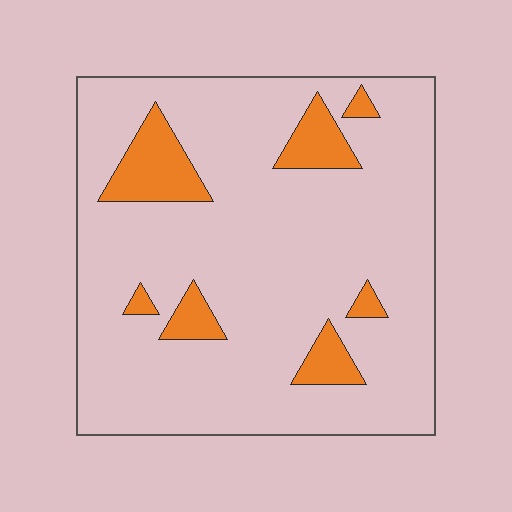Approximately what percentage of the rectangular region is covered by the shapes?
Approximately 15%.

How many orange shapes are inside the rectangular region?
7.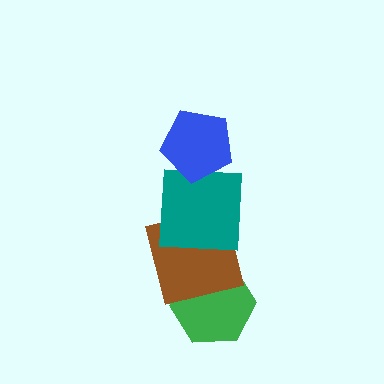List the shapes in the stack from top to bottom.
From top to bottom: the blue pentagon, the teal square, the brown square, the green hexagon.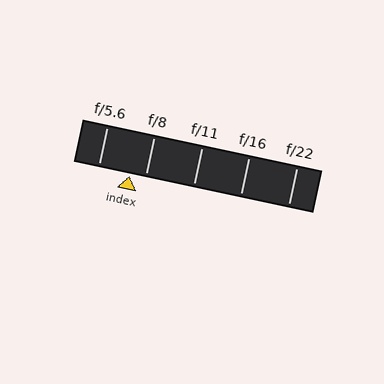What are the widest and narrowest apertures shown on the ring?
The widest aperture shown is f/5.6 and the narrowest is f/22.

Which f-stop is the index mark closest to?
The index mark is closest to f/8.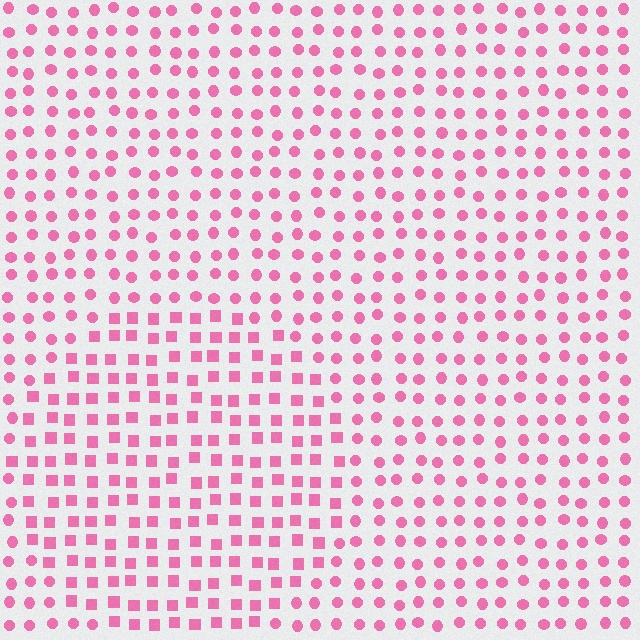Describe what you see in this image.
The image is filled with small pink elements arranged in a uniform grid. A circle-shaped region contains squares, while the surrounding area contains circles. The boundary is defined purely by the change in element shape.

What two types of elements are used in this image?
The image uses squares inside the circle region and circles outside it.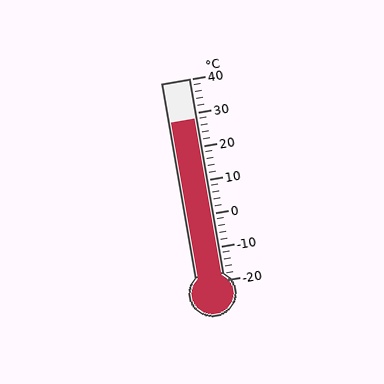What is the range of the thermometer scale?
The thermometer scale ranges from -20°C to 40°C.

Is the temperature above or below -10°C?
The temperature is above -10°C.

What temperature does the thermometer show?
The thermometer shows approximately 28°C.